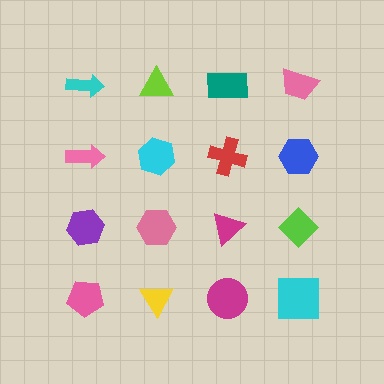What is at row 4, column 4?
A cyan square.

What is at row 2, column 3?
A red cross.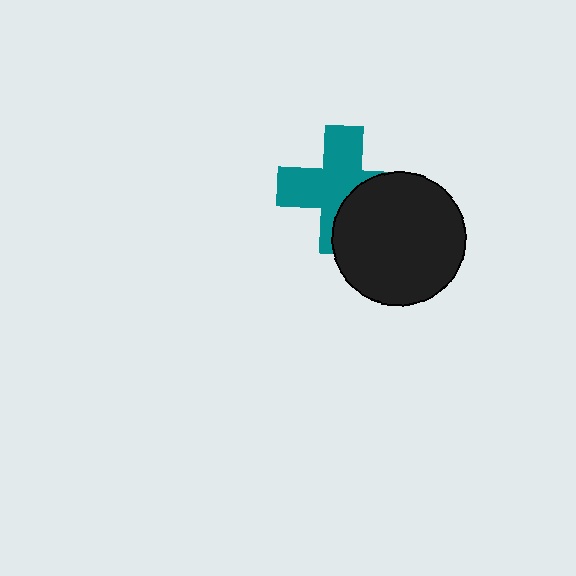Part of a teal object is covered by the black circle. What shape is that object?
It is a cross.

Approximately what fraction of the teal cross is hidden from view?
Roughly 37% of the teal cross is hidden behind the black circle.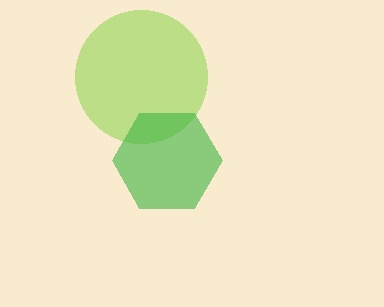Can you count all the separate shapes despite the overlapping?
Yes, there are 2 separate shapes.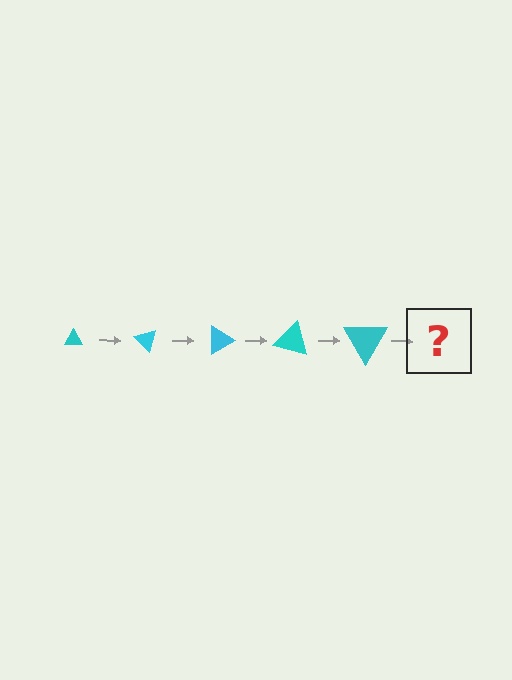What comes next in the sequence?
The next element should be a triangle, larger than the previous one and rotated 225 degrees from the start.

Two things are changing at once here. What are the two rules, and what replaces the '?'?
The two rules are that the triangle grows larger each step and it rotates 45 degrees each step. The '?' should be a triangle, larger than the previous one and rotated 225 degrees from the start.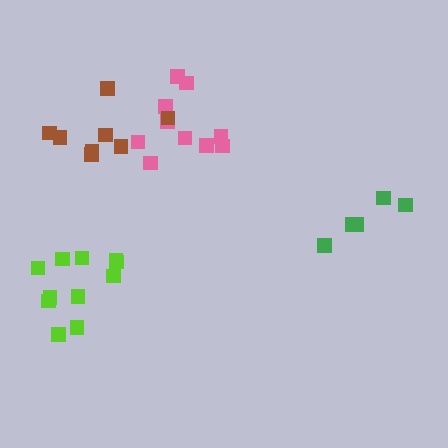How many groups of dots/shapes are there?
There are 4 groups.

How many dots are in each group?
Group 1: 11 dots, Group 2: 10 dots, Group 3: 8 dots, Group 4: 5 dots (34 total).